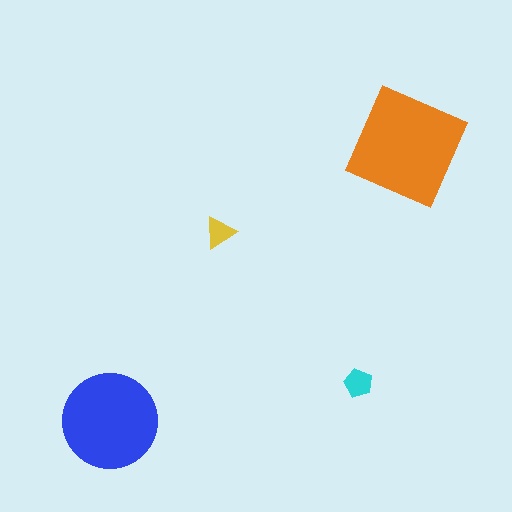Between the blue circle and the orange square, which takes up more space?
The orange square.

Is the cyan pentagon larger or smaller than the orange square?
Smaller.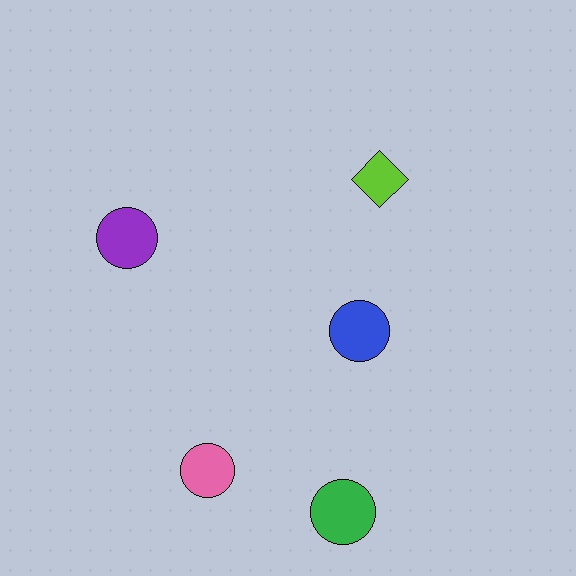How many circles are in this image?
There are 4 circles.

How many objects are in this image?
There are 5 objects.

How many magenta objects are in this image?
There are no magenta objects.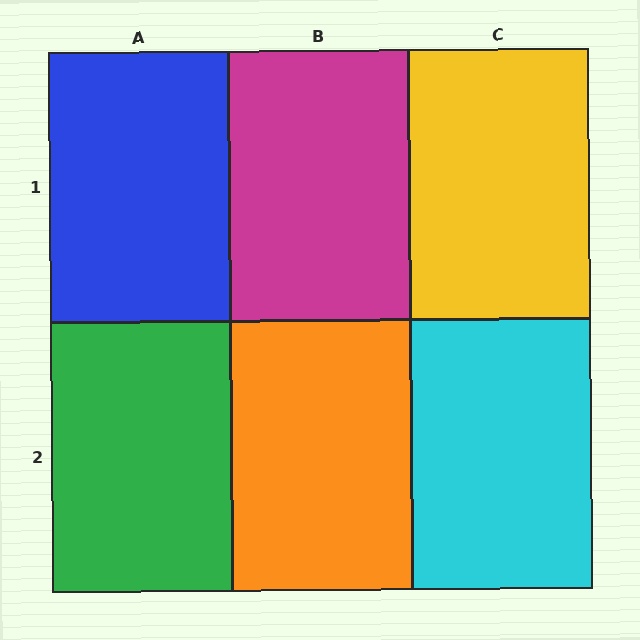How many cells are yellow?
1 cell is yellow.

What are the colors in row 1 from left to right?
Blue, magenta, yellow.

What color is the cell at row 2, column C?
Cyan.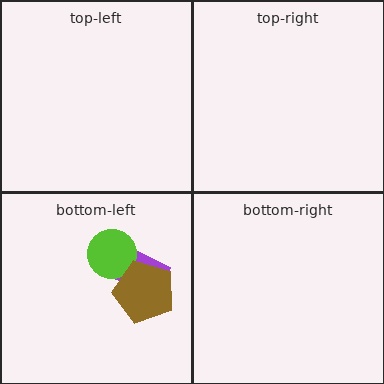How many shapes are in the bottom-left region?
3.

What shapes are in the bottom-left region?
The purple rectangle, the lime circle, the brown pentagon.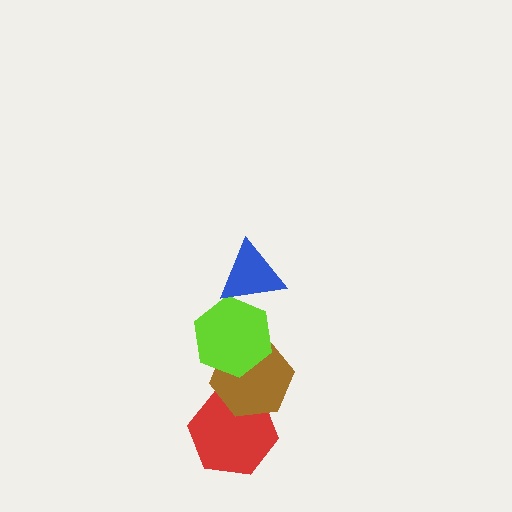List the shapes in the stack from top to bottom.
From top to bottom: the blue triangle, the lime hexagon, the brown hexagon, the red hexagon.